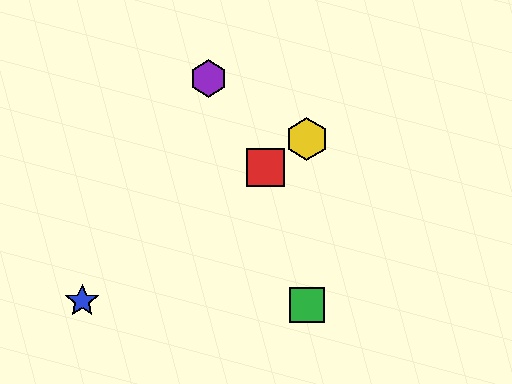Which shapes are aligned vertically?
The green square, the yellow hexagon are aligned vertically.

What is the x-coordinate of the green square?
The green square is at x≈307.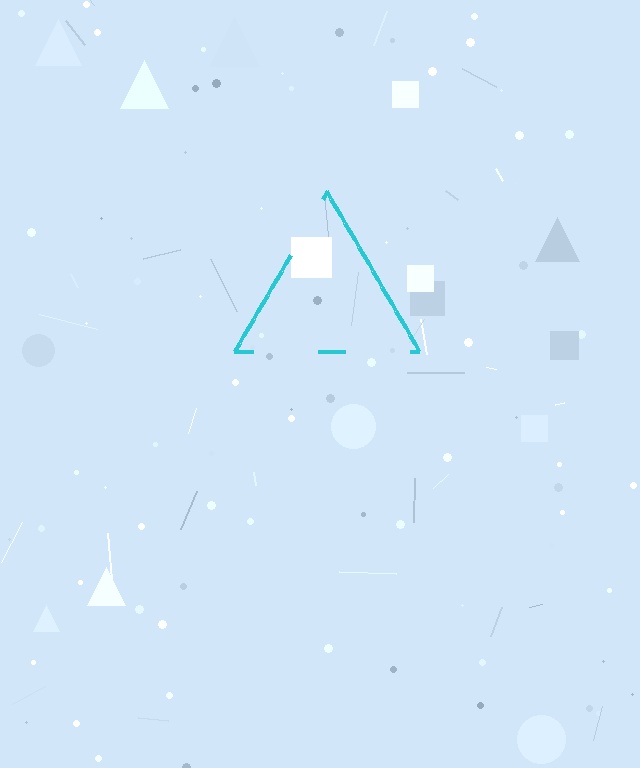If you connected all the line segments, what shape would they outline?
They would outline a triangle.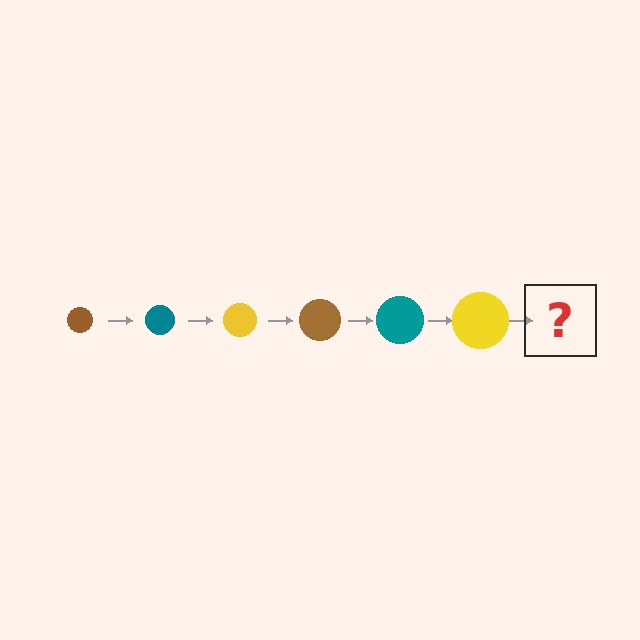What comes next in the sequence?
The next element should be a brown circle, larger than the previous one.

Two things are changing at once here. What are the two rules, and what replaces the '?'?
The two rules are that the circle grows larger each step and the color cycles through brown, teal, and yellow. The '?' should be a brown circle, larger than the previous one.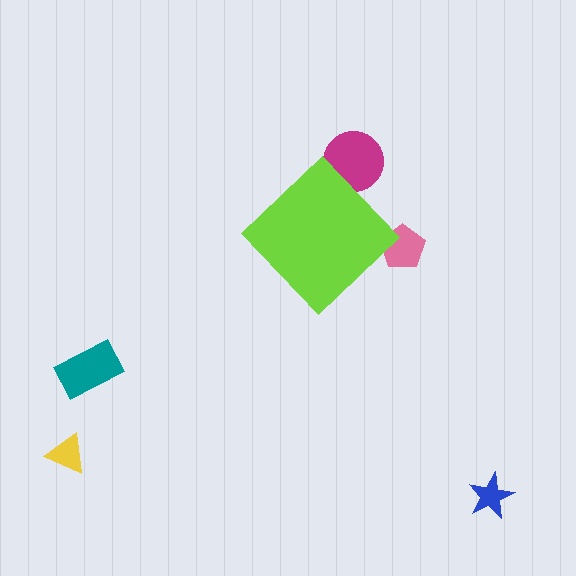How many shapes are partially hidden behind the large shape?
2 shapes are partially hidden.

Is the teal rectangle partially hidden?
No, the teal rectangle is fully visible.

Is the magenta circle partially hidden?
Yes, the magenta circle is partially hidden behind the lime diamond.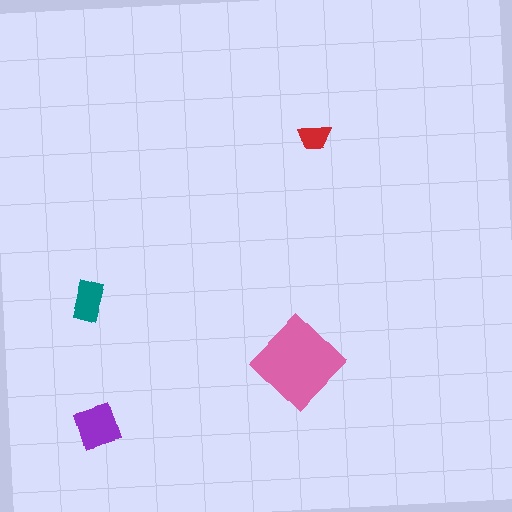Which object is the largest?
The pink diamond.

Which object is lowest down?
The purple square is bottommost.